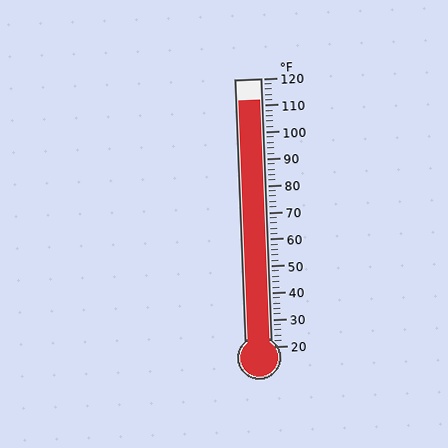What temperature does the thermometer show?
The thermometer shows approximately 112°F.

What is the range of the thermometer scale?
The thermometer scale ranges from 20°F to 120°F.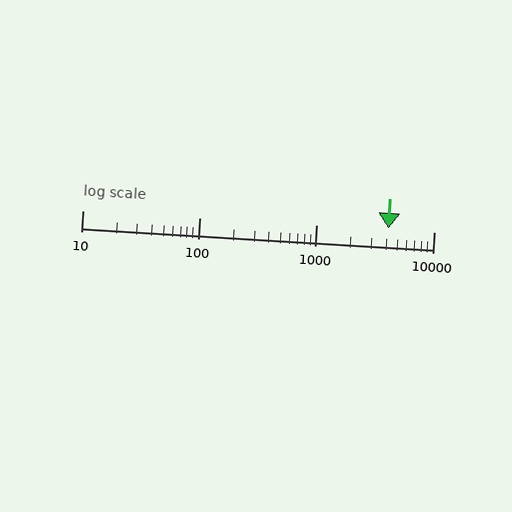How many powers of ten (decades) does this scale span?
The scale spans 3 decades, from 10 to 10000.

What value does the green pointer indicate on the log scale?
The pointer indicates approximately 4100.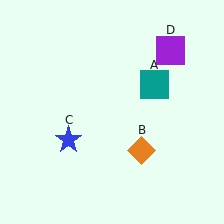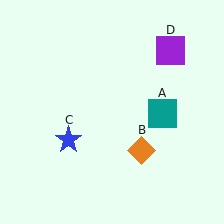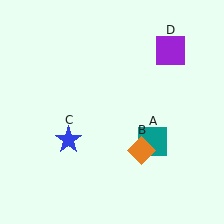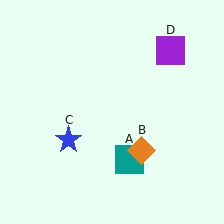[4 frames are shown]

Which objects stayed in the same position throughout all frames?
Orange diamond (object B) and blue star (object C) and purple square (object D) remained stationary.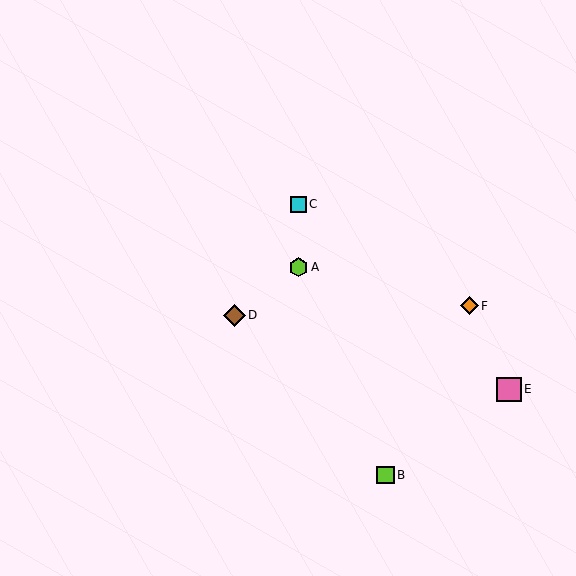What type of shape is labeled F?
Shape F is an orange diamond.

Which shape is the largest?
The pink square (labeled E) is the largest.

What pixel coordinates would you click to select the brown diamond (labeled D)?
Click at (234, 315) to select the brown diamond D.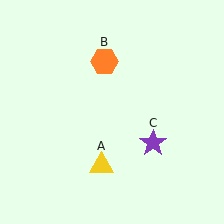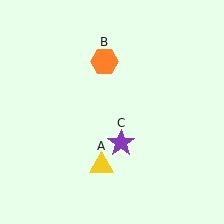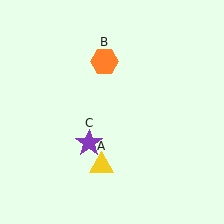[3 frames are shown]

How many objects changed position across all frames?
1 object changed position: purple star (object C).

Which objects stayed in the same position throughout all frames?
Yellow triangle (object A) and orange hexagon (object B) remained stationary.